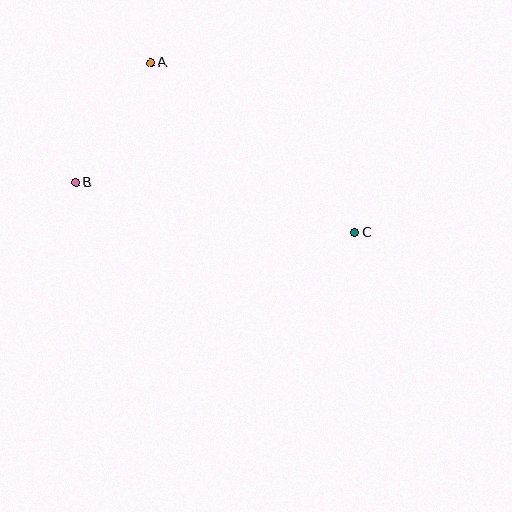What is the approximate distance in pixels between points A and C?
The distance between A and C is approximately 266 pixels.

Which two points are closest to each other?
Points A and B are closest to each other.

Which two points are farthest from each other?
Points B and C are farthest from each other.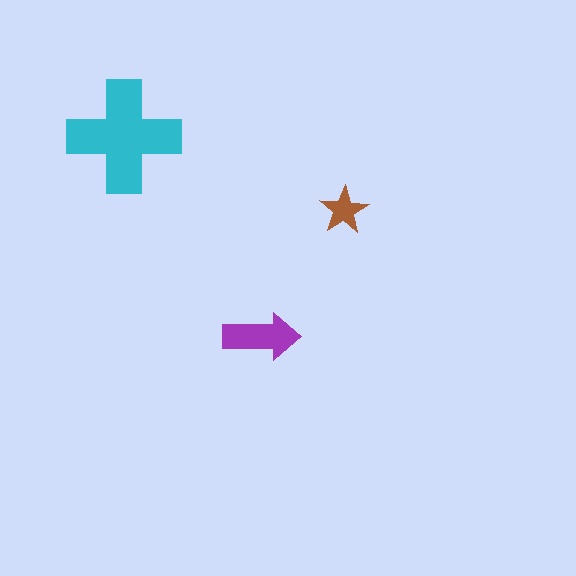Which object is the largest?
The cyan cross.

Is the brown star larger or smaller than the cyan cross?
Smaller.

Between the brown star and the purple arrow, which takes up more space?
The purple arrow.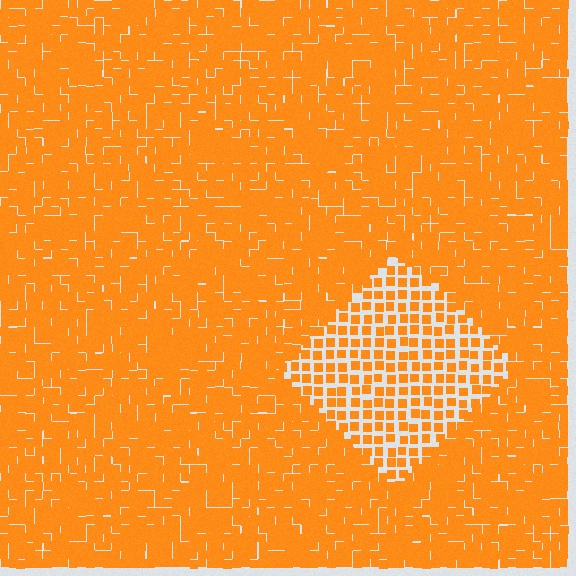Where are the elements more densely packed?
The elements are more densely packed outside the diamond boundary.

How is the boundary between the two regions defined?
The boundary is defined by a change in element density (approximately 2.0x ratio). All elements are the same color, size, and shape.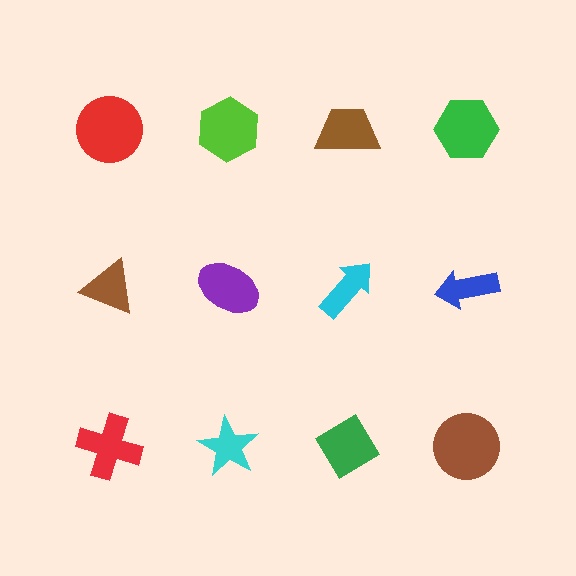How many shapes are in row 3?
4 shapes.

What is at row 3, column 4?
A brown circle.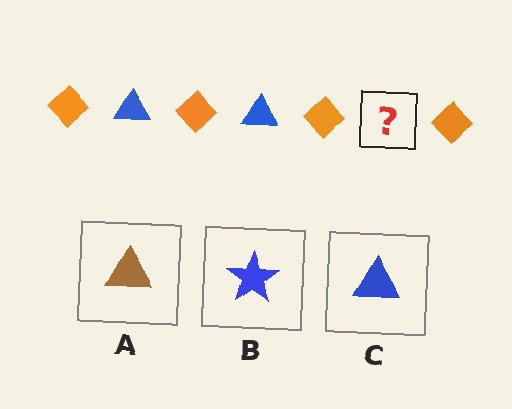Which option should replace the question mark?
Option C.